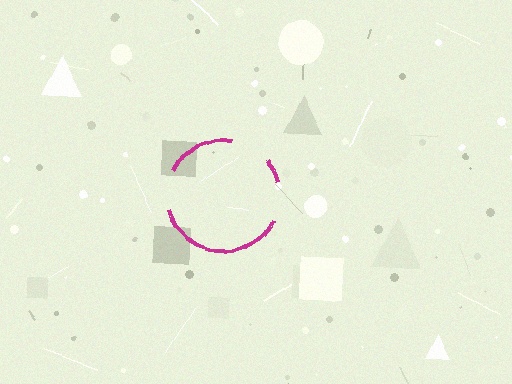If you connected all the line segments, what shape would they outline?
They would outline a circle.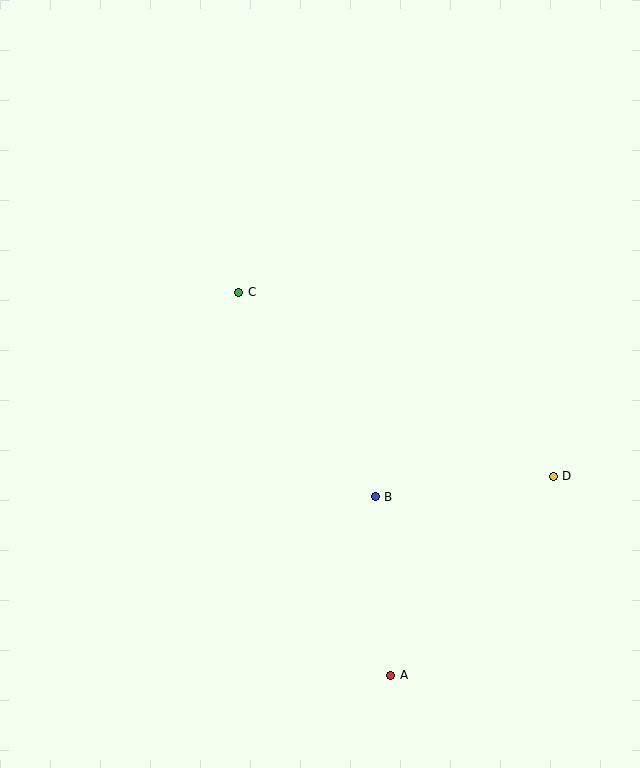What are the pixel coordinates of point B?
Point B is at (375, 497).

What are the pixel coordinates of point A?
Point A is at (391, 675).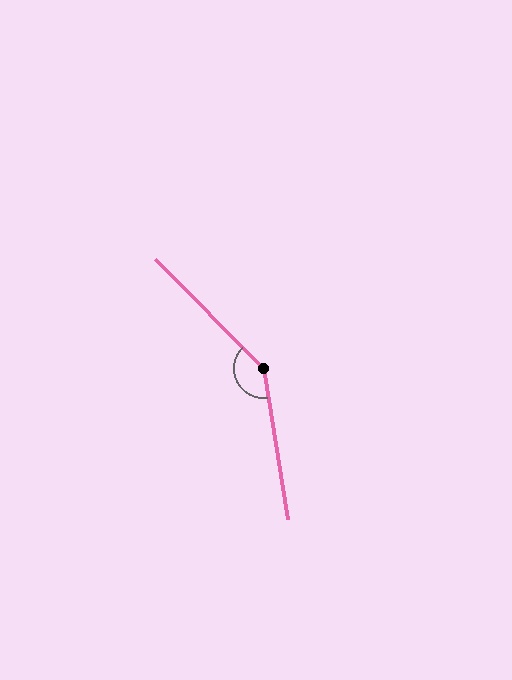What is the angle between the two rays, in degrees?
Approximately 144 degrees.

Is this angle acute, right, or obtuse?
It is obtuse.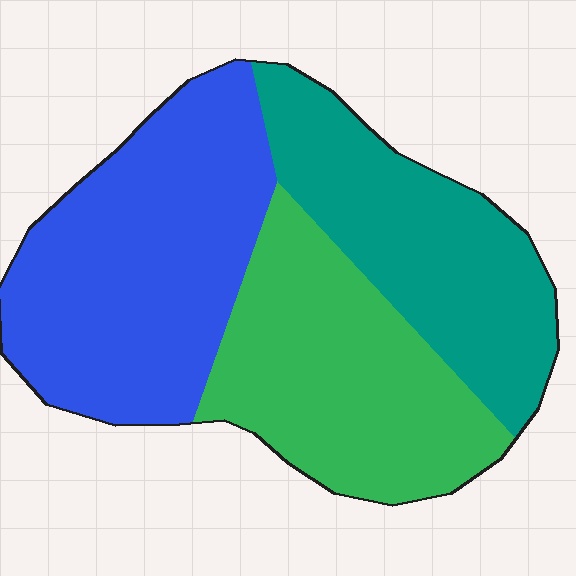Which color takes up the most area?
Blue, at roughly 40%.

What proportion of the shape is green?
Green takes up between a quarter and a half of the shape.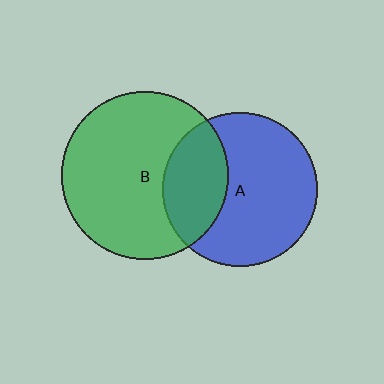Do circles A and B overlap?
Yes.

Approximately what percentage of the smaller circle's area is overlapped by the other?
Approximately 30%.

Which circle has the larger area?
Circle B (green).